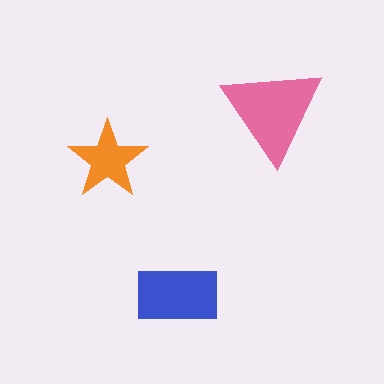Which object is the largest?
The pink triangle.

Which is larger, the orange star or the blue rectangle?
The blue rectangle.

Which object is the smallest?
The orange star.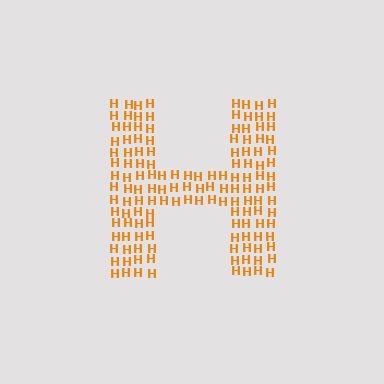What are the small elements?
The small elements are letter H's.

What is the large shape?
The large shape is the letter H.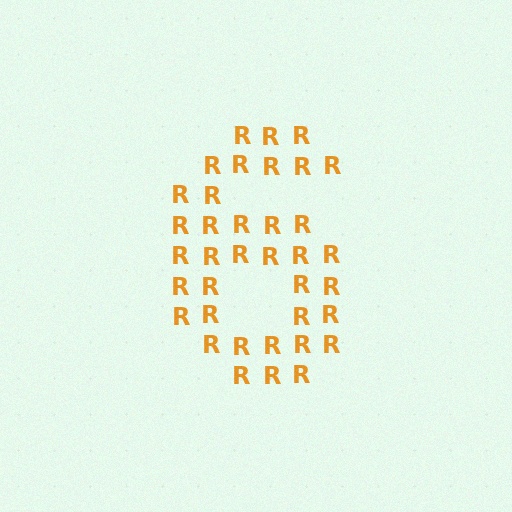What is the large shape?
The large shape is the digit 6.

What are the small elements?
The small elements are letter R's.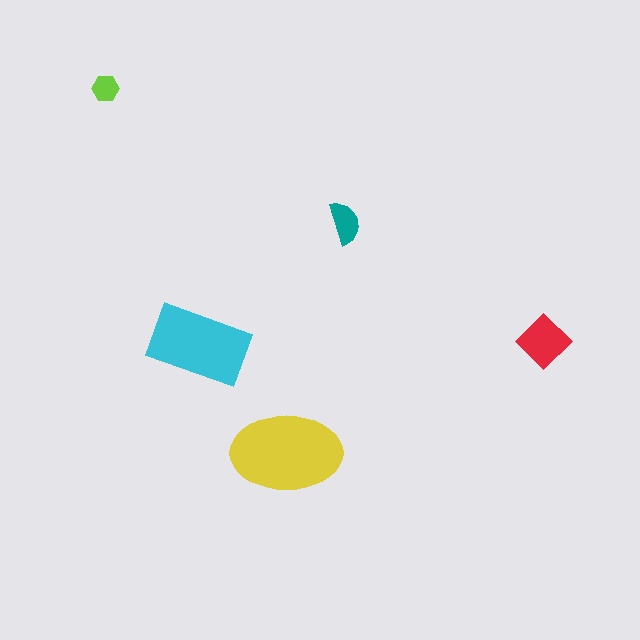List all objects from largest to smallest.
The yellow ellipse, the cyan rectangle, the red diamond, the teal semicircle, the lime hexagon.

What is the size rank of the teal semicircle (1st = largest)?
4th.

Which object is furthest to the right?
The red diamond is rightmost.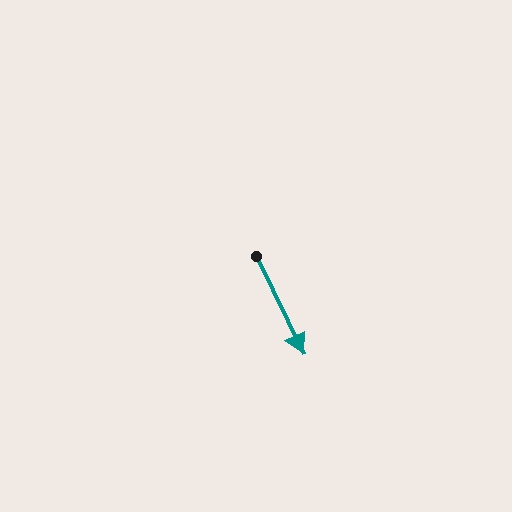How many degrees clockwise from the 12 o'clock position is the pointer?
Approximately 154 degrees.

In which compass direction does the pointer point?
Southeast.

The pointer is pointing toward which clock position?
Roughly 5 o'clock.